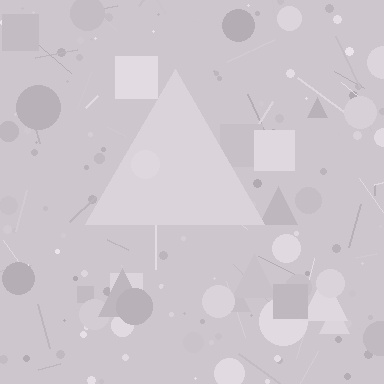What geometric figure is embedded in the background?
A triangle is embedded in the background.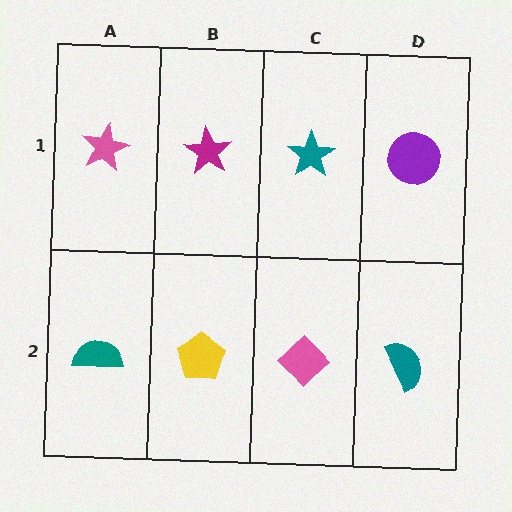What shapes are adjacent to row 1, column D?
A teal semicircle (row 2, column D), a teal star (row 1, column C).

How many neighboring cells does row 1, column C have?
3.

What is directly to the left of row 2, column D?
A pink diamond.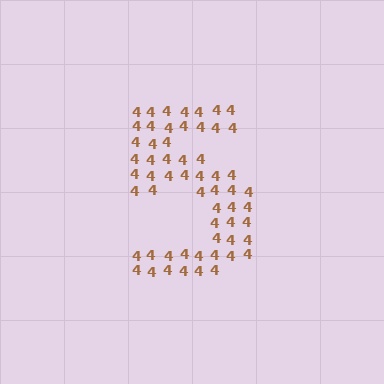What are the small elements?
The small elements are digit 4's.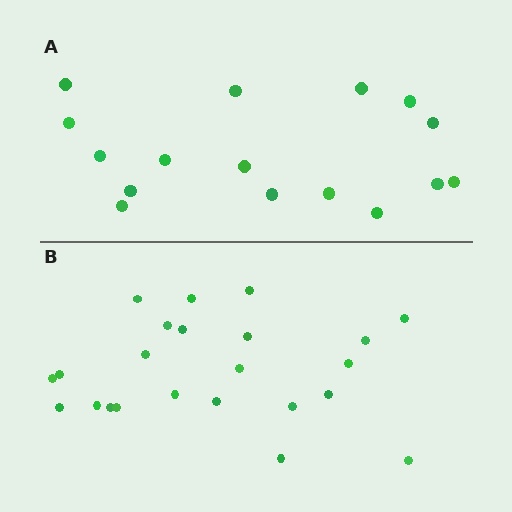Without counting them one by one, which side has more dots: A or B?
Region B (the bottom region) has more dots.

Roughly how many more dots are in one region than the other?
Region B has roughly 8 or so more dots than region A.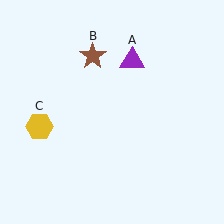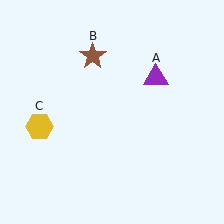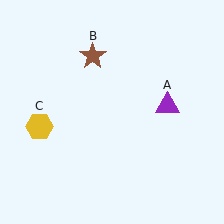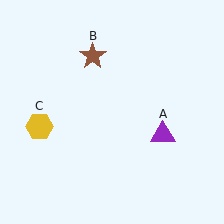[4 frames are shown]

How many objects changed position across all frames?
1 object changed position: purple triangle (object A).